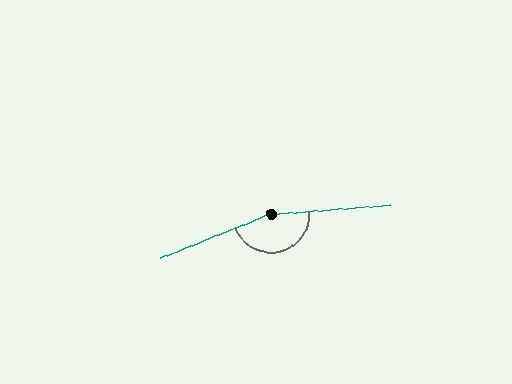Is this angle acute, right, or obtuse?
It is obtuse.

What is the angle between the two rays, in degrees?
Approximately 163 degrees.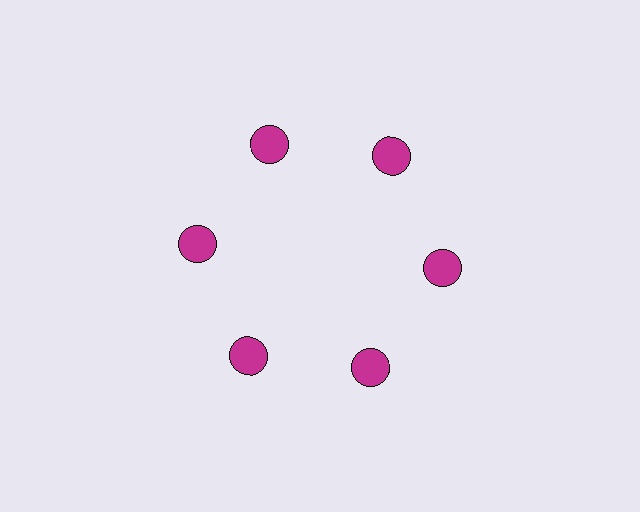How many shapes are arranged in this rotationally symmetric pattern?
There are 6 shapes, arranged in 6 groups of 1.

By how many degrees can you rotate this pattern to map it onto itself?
The pattern maps onto itself every 60 degrees of rotation.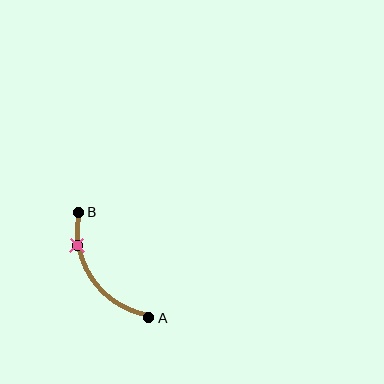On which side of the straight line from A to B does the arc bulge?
The arc bulges below and to the left of the straight line connecting A and B.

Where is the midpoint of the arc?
The arc midpoint is the point on the curve farthest from the straight line joining A and B. It sits below and to the left of that line.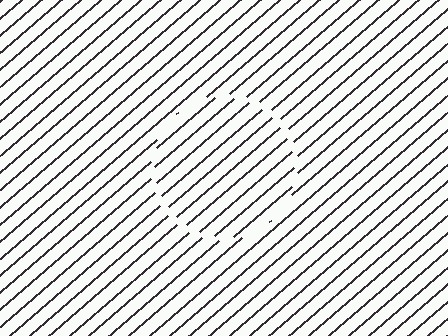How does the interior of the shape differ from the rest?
The interior of the shape contains the same grating, shifted by half a period — the contour is defined by the phase discontinuity where line-ends from the inner and outer gratings abut.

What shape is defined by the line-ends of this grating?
An illusory circle. The interior of the shape contains the same grating, shifted by half a period — the contour is defined by the phase discontinuity where line-ends from the inner and outer gratings abut.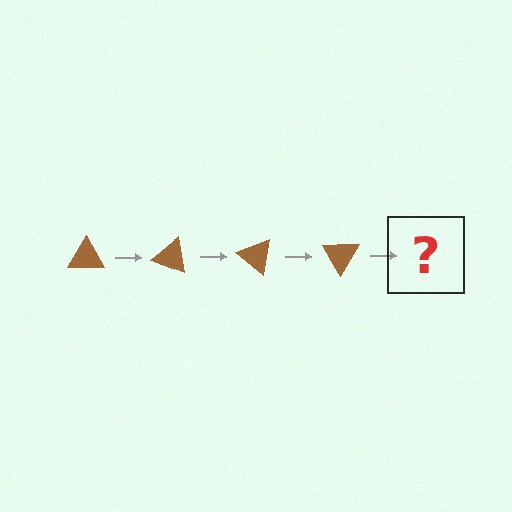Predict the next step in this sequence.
The next step is a brown triangle rotated 80 degrees.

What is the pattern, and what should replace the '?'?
The pattern is that the triangle rotates 20 degrees each step. The '?' should be a brown triangle rotated 80 degrees.